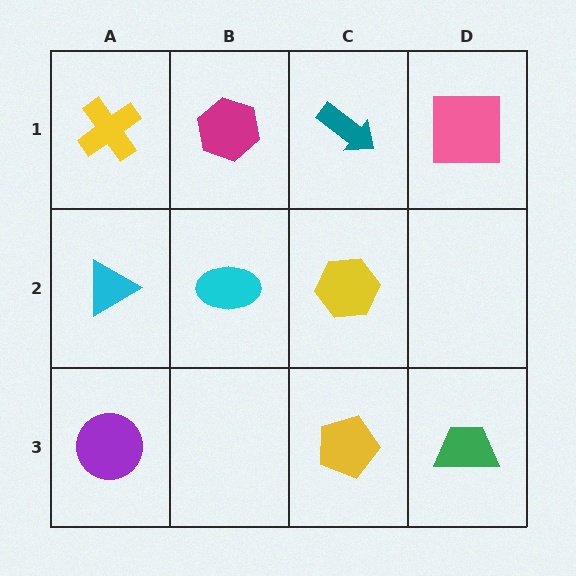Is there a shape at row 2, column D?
No, that cell is empty.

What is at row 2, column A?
A cyan triangle.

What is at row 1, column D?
A pink square.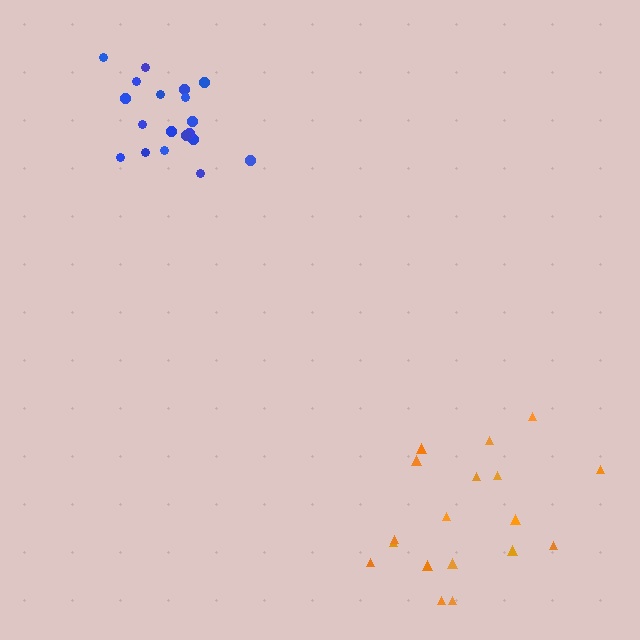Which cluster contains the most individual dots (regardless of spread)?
Blue (19).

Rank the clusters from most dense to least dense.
blue, orange.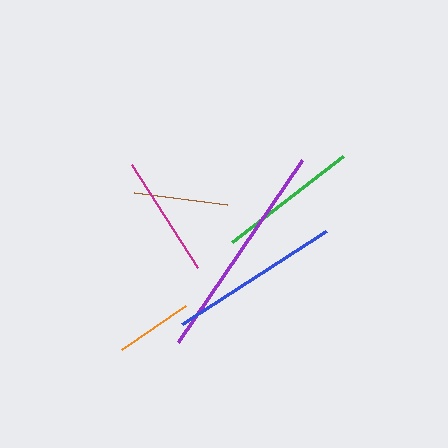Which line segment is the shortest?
The orange line is the shortest at approximately 78 pixels.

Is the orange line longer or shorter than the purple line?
The purple line is longer than the orange line.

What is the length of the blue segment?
The blue segment is approximately 171 pixels long.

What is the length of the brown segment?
The brown segment is approximately 94 pixels long.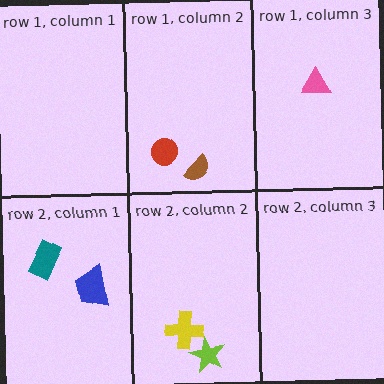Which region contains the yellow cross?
The row 2, column 2 region.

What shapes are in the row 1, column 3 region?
The pink triangle.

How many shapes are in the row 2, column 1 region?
2.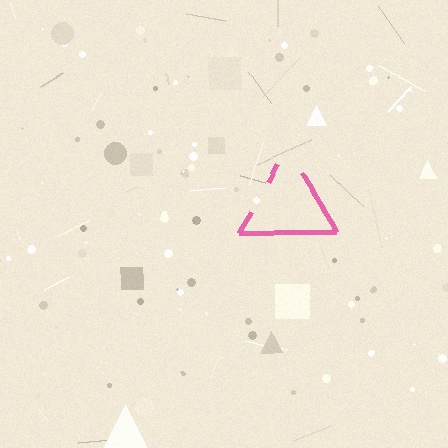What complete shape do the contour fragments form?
The contour fragments form a triangle.